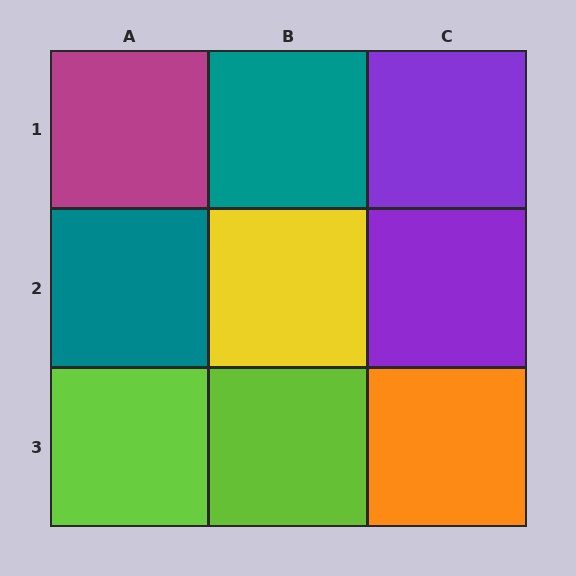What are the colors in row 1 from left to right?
Magenta, teal, purple.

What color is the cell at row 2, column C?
Purple.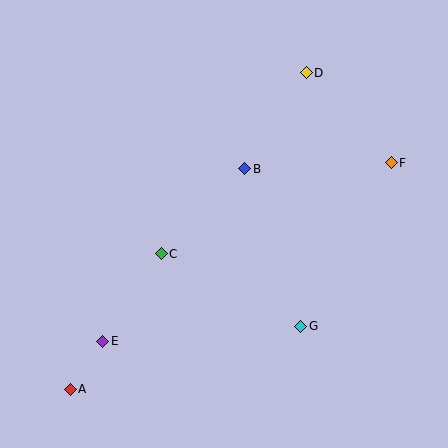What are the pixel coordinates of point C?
Point C is at (161, 254).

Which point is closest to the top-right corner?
Point D is closest to the top-right corner.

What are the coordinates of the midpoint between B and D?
The midpoint between B and D is at (276, 121).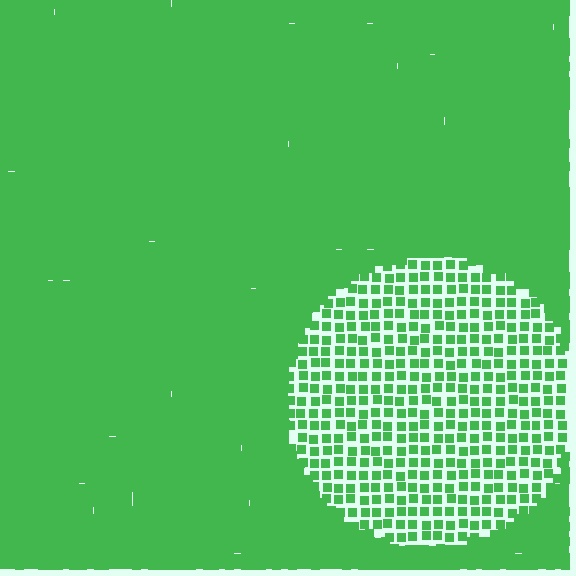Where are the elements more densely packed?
The elements are more densely packed outside the circle boundary.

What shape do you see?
I see a circle.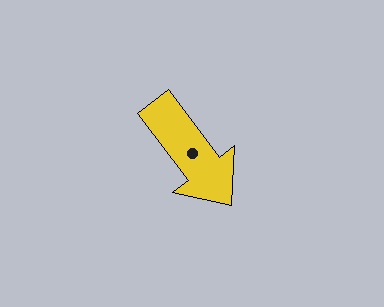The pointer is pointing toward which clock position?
Roughly 5 o'clock.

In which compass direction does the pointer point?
Southeast.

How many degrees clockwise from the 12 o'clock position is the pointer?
Approximately 143 degrees.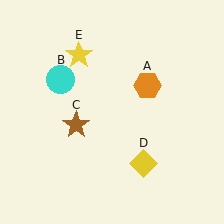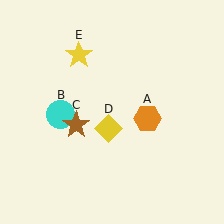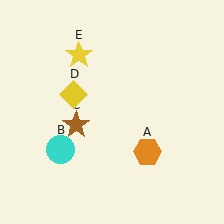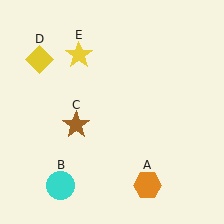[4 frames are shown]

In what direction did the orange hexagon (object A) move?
The orange hexagon (object A) moved down.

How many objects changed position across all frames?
3 objects changed position: orange hexagon (object A), cyan circle (object B), yellow diamond (object D).